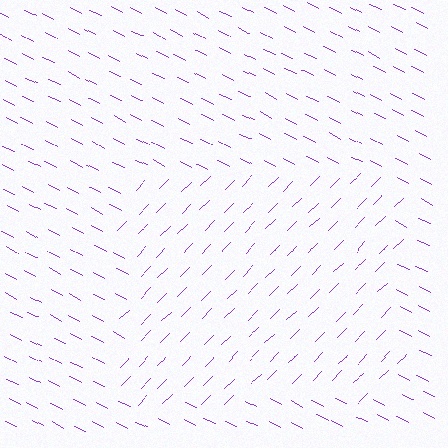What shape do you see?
I see a rectangle.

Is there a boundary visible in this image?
Yes, there is a texture boundary formed by a change in line orientation.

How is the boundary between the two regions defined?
The boundary is defined purely by a change in line orientation (approximately 71 degrees difference). All lines are the same color and thickness.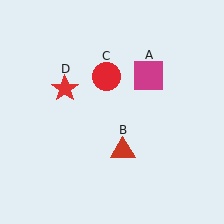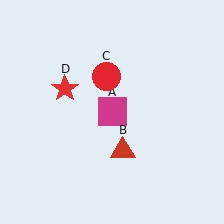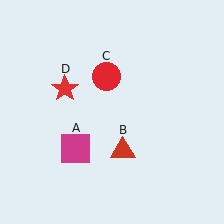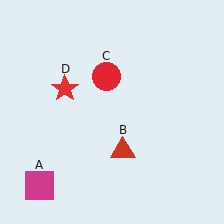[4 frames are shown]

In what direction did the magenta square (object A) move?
The magenta square (object A) moved down and to the left.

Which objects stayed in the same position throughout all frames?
Red triangle (object B) and red circle (object C) and red star (object D) remained stationary.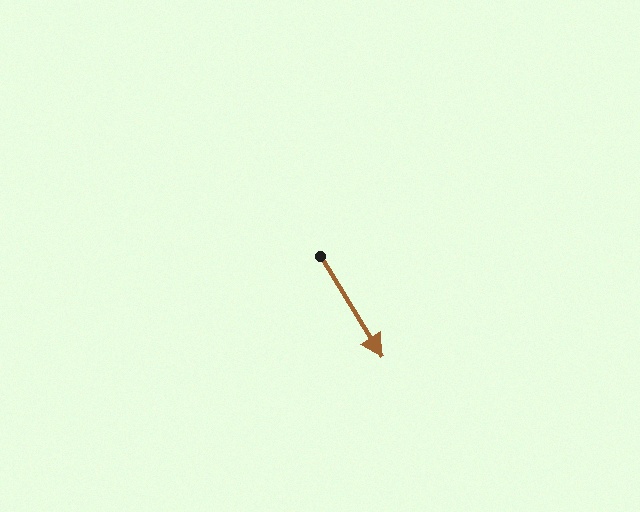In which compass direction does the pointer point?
Southeast.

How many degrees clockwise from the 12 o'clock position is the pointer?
Approximately 148 degrees.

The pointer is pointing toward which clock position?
Roughly 5 o'clock.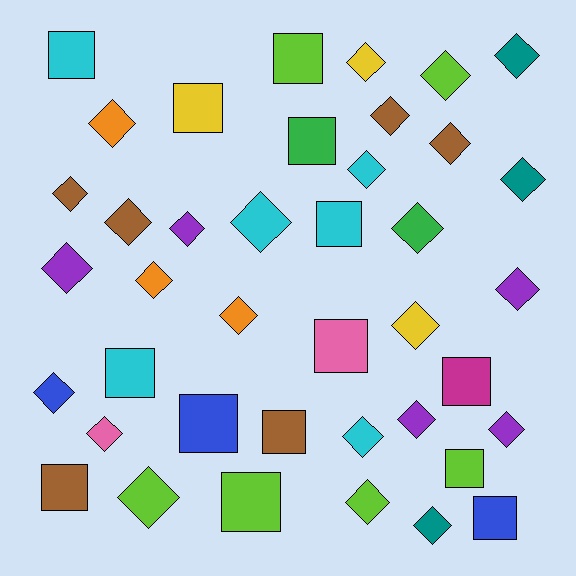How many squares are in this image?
There are 14 squares.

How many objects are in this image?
There are 40 objects.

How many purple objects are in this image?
There are 5 purple objects.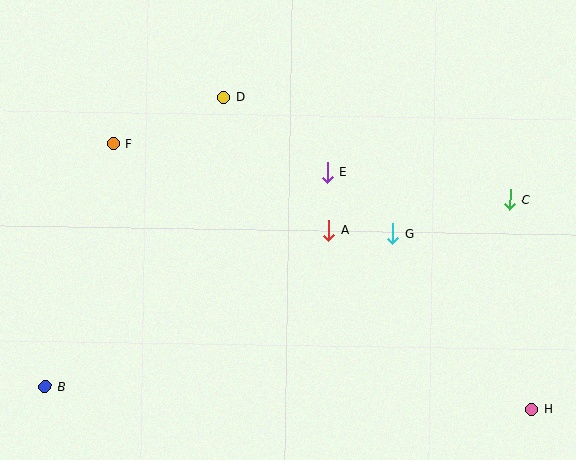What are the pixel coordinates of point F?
Point F is at (113, 144).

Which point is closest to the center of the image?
Point A at (329, 230) is closest to the center.